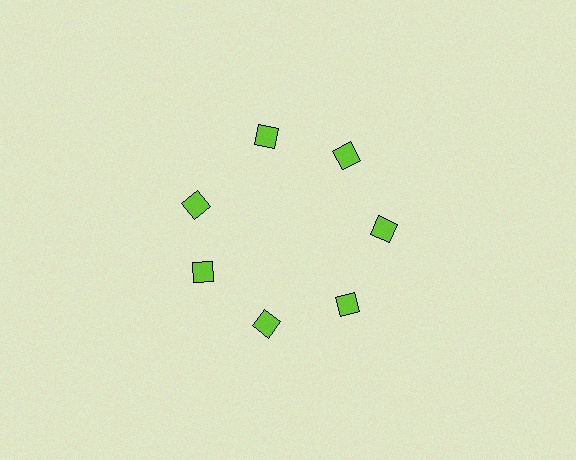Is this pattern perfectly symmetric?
No. The 7 lime diamonds are arranged in a ring, but one element near the 10 o'clock position is rotated out of alignment along the ring, breaking the 7-fold rotational symmetry.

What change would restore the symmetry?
The symmetry would be restored by rotating it back into even spacing with its neighbors so that all 7 diamonds sit at equal angles and equal distance from the center.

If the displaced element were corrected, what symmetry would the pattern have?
It would have 7-fold rotational symmetry — the pattern would map onto itself every 51 degrees.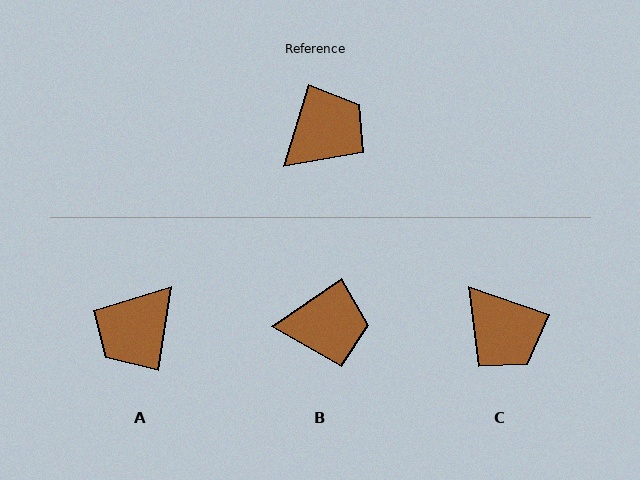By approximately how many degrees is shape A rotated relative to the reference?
Approximately 172 degrees clockwise.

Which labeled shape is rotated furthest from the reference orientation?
A, about 172 degrees away.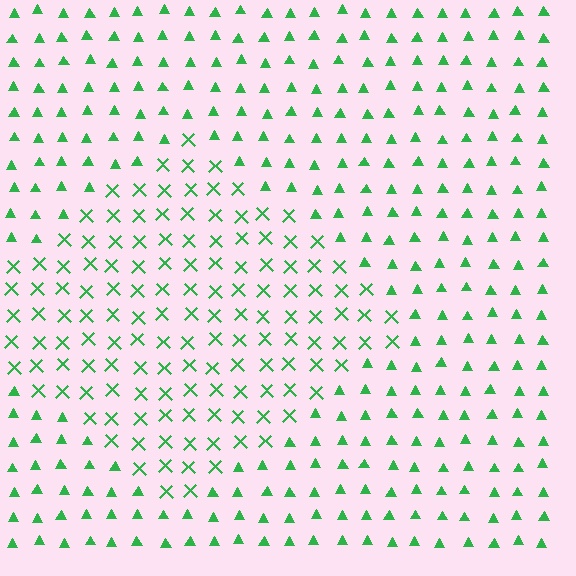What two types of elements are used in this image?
The image uses X marks inside the diamond region and triangles outside it.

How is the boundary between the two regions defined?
The boundary is defined by a change in element shape: X marks inside vs. triangles outside. All elements share the same color and spacing.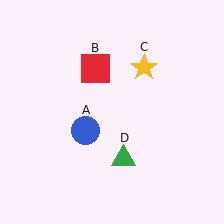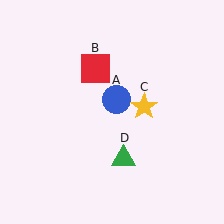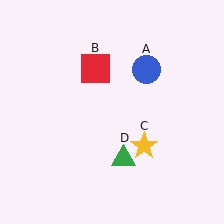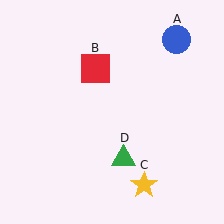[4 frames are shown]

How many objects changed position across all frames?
2 objects changed position: blue circle (object A), yellow star (object C).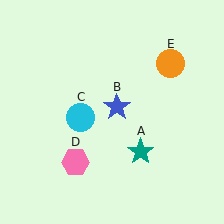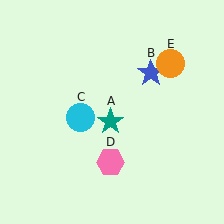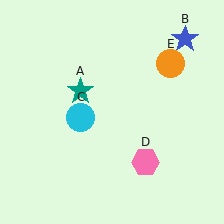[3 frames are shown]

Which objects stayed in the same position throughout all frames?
Cyan circle (object C) and orange circle (object E) remained stationary.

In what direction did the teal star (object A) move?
The teal star (object A) moved up and to the left.